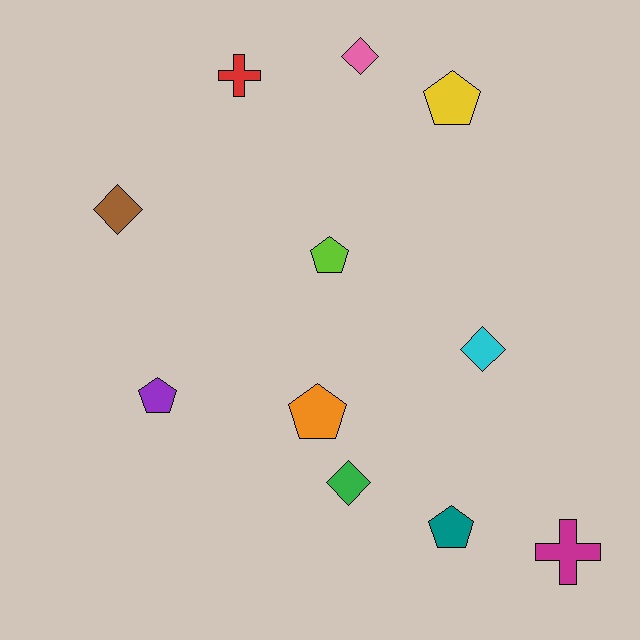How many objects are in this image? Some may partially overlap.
There are 11 objects.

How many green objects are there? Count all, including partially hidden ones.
There is 1 green object.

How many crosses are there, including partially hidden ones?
There are 2 crosses.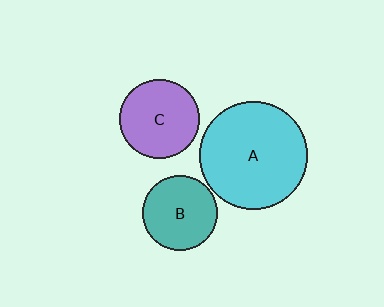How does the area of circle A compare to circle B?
Approximately 2.0 times.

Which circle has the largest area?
Circle A (cyan).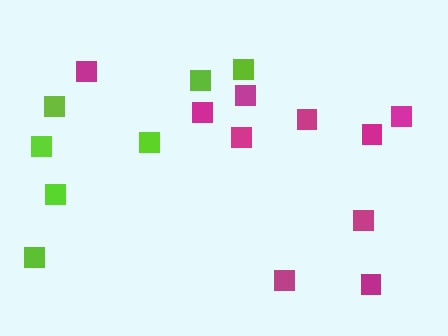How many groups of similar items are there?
There are 2 groups: one group of magenta squares (10) and one group of lime squares (7).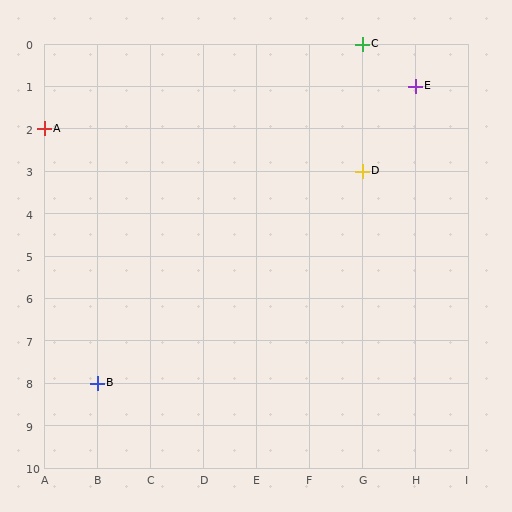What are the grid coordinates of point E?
Point E is at grid coordinates (H, 1).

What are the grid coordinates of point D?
Point D is at grid coordinates (G, 3).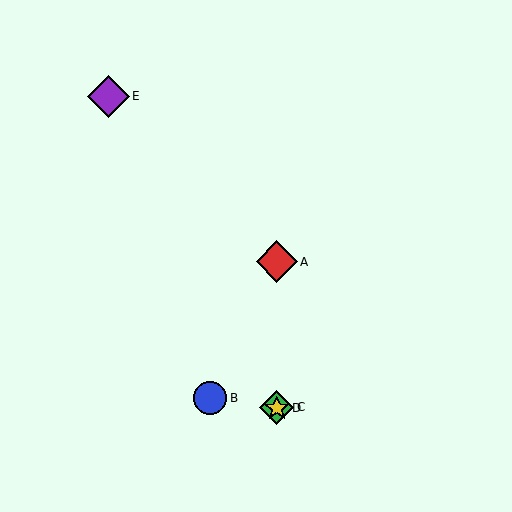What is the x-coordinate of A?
Object A is at x≈277.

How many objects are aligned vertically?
3 objects (A, C, D) are aligned vertically.